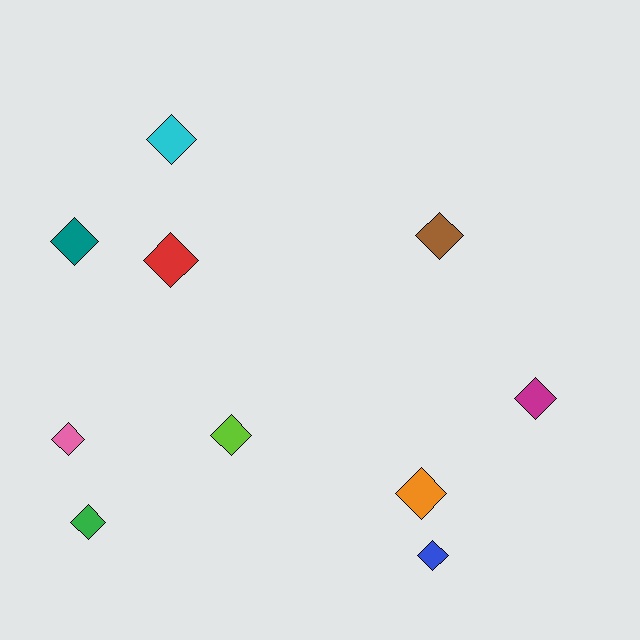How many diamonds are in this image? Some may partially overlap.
There are 10 diamonds.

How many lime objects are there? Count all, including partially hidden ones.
There is 1 lime object.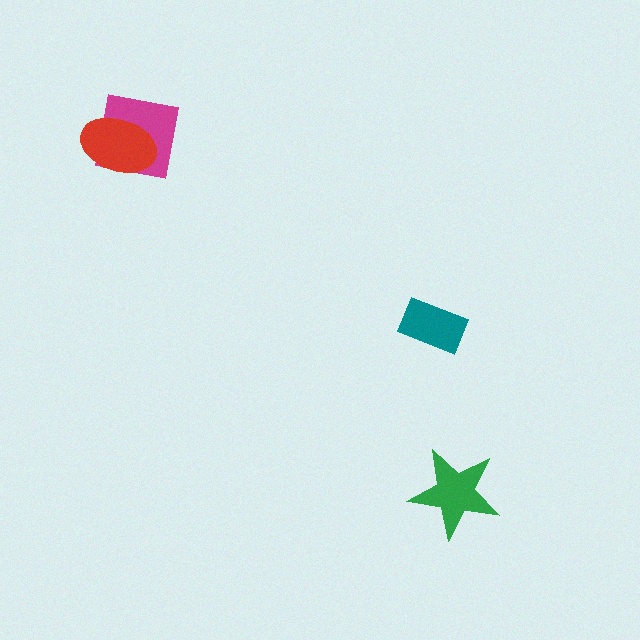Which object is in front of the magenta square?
The red ellipse is in front of the magenta square.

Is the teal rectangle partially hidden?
No, no other shape covers it.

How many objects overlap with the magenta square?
1 object overlaps with the magenta square.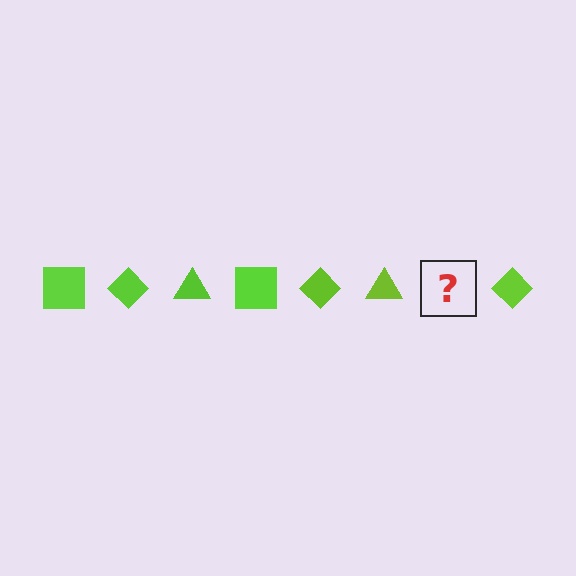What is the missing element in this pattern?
The missing element is a lime square.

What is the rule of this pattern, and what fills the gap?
The rule is that the pattern cycles through square, diamond, triangle shapes in lime. The gap should be filled with a lime square.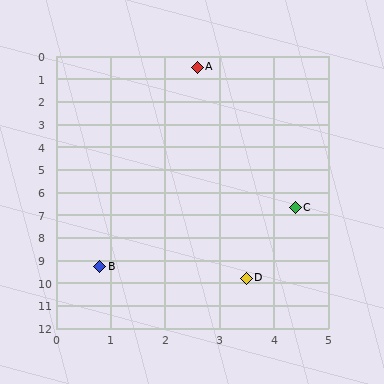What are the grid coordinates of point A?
Point A is at approximately (2.6, 0.5).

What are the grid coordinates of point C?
Point C is at approximately (4.4, 6.7).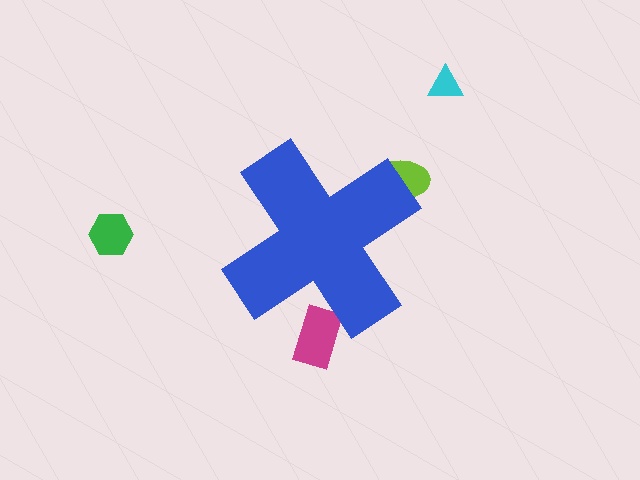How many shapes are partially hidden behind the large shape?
2 shapes are partially hidden.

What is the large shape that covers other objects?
A blue cross.